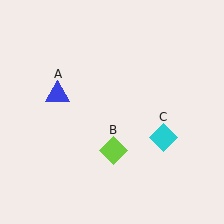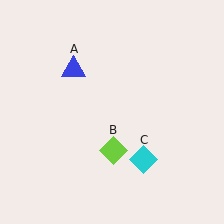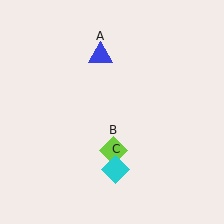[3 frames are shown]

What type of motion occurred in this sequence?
The blue triangle (object A), cyan diamond (object C) rotated clockwise around the center of the scene.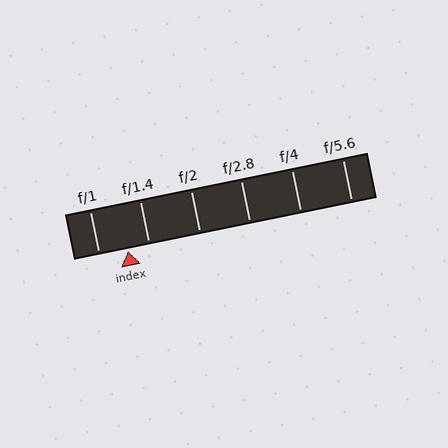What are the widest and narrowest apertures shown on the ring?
The widest aperture shown is f/1 and the narrowest is f/5.6.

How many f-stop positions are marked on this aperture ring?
There are 6 f-stop positions marked.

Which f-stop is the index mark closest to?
The index mark is closest to f/1.4.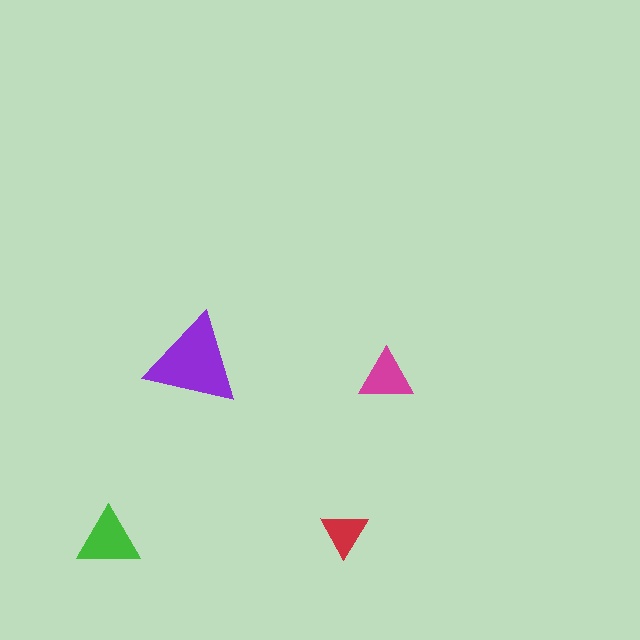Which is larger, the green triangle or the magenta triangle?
The green one.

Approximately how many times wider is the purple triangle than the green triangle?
About 1.5 times wider.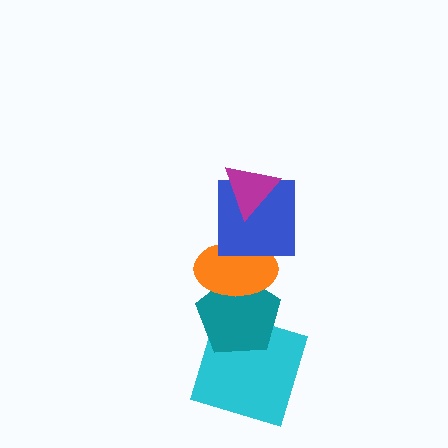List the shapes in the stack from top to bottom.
From top to bottom: the magenta triangle, the blue square, the orange ellipse, the teal pentagon, the cyan square.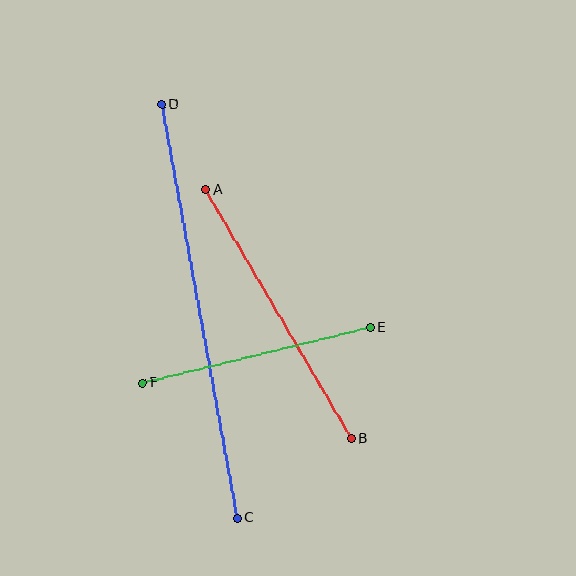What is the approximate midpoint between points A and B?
The midpoint is at approximately (278, 314) pixels.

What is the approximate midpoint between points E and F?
The midpoint is at approximately (257, 355) pixels.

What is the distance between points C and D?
The distance is approximately 420 pixels.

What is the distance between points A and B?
The distance is approximately 289 pixels.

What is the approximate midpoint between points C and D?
The midpoint is at approximately (199, 311) pixels.